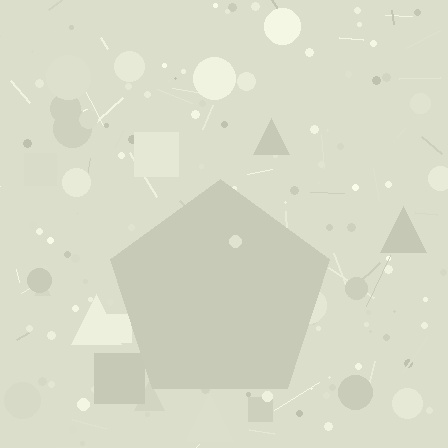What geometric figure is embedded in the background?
A pentagon is embedded in the background.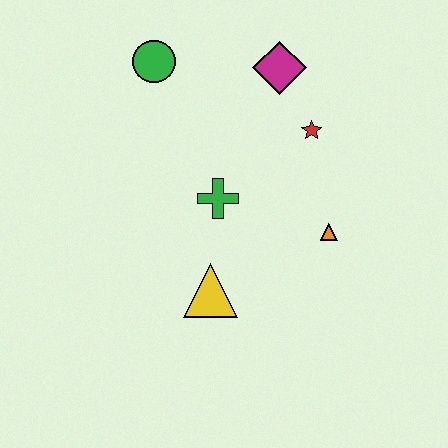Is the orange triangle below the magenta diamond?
Yes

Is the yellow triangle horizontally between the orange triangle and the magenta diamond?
No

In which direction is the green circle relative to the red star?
The green circle is to the left of the red star.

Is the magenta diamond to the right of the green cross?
Yes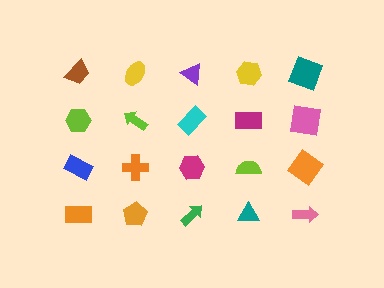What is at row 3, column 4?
A lime semicircle.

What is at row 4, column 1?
An orange rectangle.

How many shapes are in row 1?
5 shapes.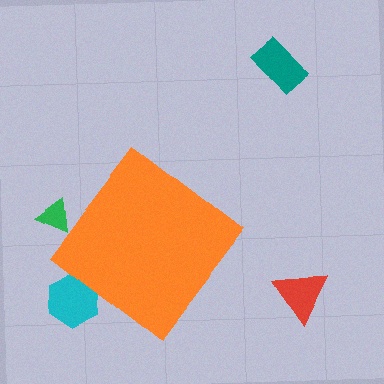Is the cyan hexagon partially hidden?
Yes, the cyan hexagon is partially hidden behind the orange diamond.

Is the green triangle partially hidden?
Yes, the green triangle is partially hidden behind the orange diamond.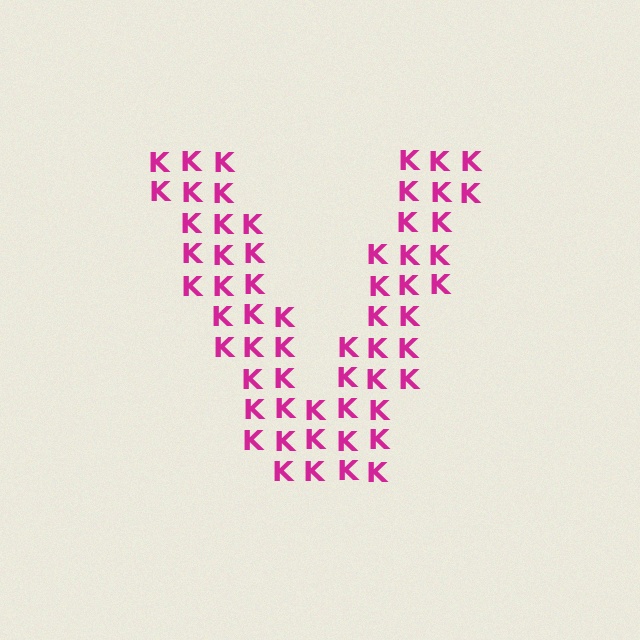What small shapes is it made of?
It is made of small letter K's.